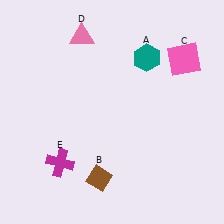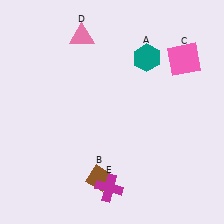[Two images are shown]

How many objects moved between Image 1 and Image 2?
1 object moved between the two images.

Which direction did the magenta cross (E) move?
The magenta cross (E) moved right.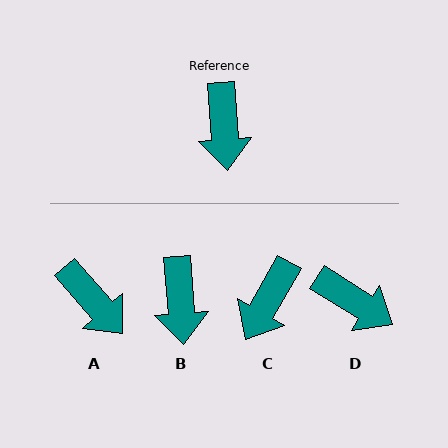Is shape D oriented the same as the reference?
No, it is off by about 54 degrees.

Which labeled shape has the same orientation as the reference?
B.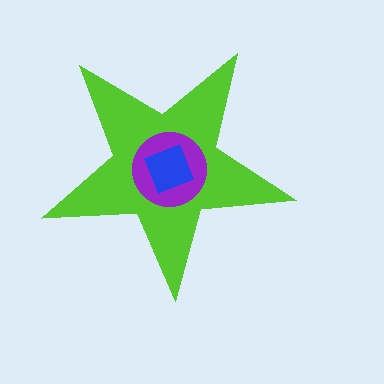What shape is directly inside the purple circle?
The blue diamond.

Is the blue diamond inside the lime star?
Yes.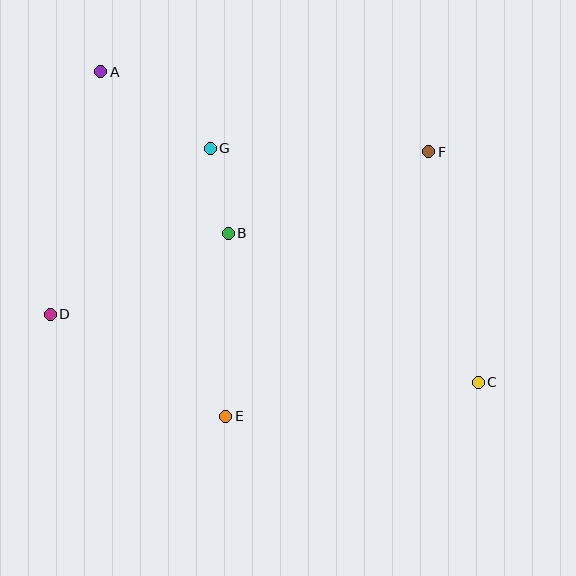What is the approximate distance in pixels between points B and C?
The distance between B and C is approximately 291 pixels.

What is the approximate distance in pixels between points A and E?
The distance between A and E is approximately 367 pixels.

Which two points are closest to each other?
Points B and G are closest to each other.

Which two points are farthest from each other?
Points A and C are farthest from each other.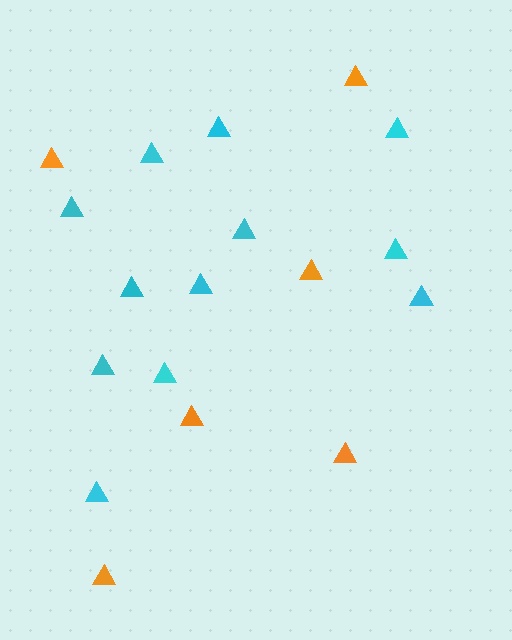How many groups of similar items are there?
There are 2 groups: one group of cyan triangles (12) and one group of orange triangles (6).